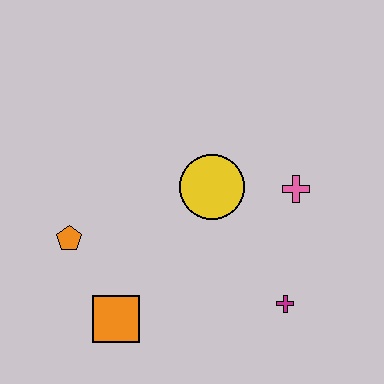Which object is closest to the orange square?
The orange pentagon is closest to the orange square.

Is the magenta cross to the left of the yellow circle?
No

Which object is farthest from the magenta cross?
The orange pentagon is farthest from the magenta cross.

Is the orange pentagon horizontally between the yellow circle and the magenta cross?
No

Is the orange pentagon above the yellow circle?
No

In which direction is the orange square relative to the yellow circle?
The orange square is below the yellow circle.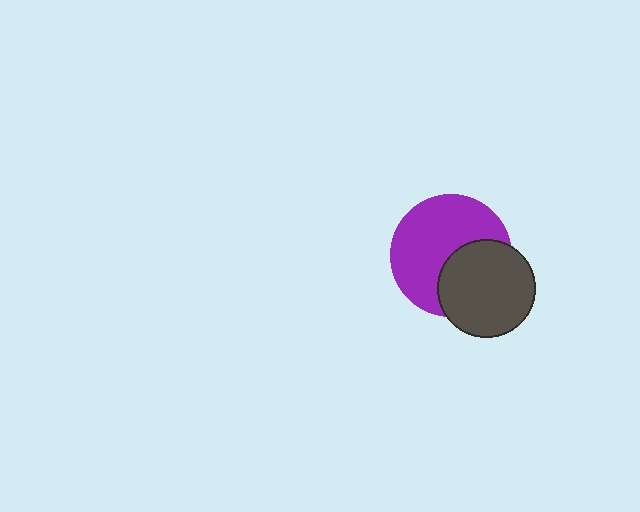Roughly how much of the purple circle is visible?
About half of it is visible (roughly 63%).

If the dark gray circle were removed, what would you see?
You would see the complete purple circle.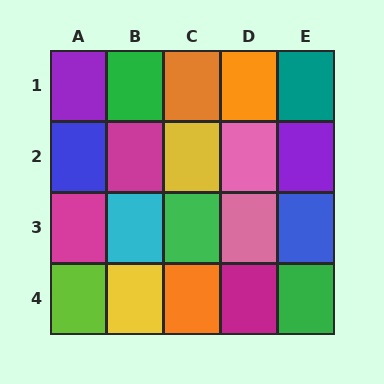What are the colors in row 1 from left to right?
Purple, green, orange, orange, teal.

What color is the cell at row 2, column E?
Purple.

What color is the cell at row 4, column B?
Yellow.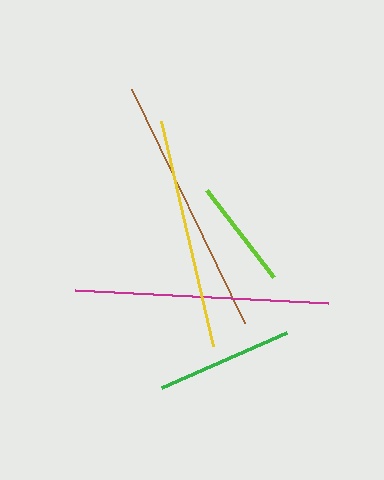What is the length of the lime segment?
The lime segment is approximately 109 pixels long.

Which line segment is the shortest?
The lime line is the shortest at approximately 109 pixels.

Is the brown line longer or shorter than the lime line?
The brown line is longer than the lime line.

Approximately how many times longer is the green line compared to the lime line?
The green line is approximately 1.2 times the length of the lime line.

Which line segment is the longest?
The brown line is the longest at approximately 260 pixels.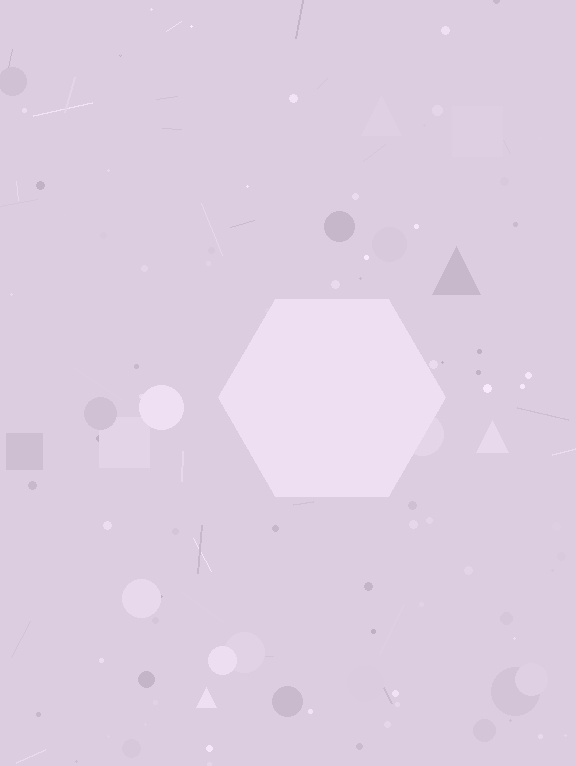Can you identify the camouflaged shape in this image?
The camouflaged shape is a hexagon.